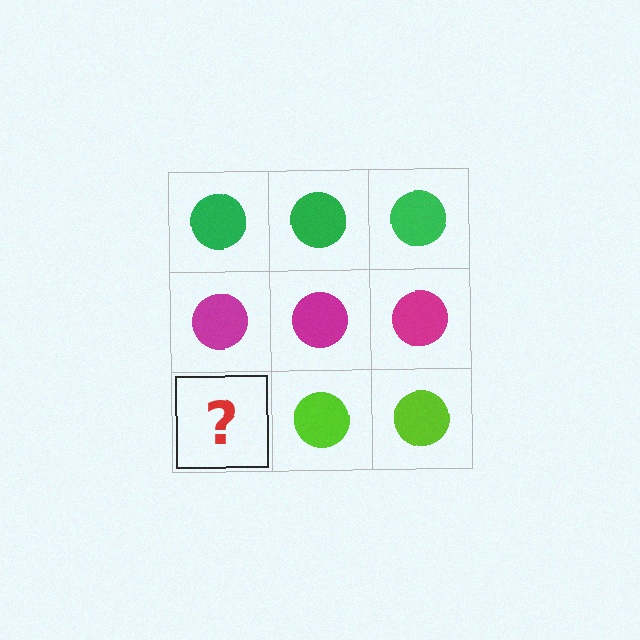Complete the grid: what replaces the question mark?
The question mark should be replaced with a lime circle.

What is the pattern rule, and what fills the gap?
The rule is that each row has a consistent color. The gap should be filled with a lime circle.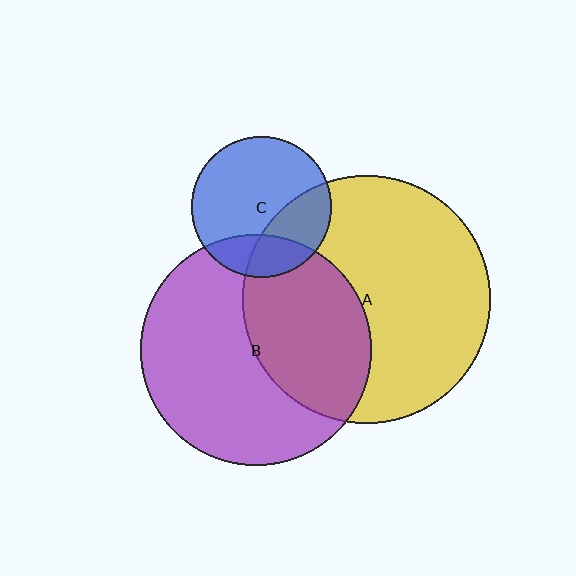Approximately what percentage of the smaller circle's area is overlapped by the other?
Approximately 40%.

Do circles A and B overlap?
Yes.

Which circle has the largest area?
Circle A (yellow).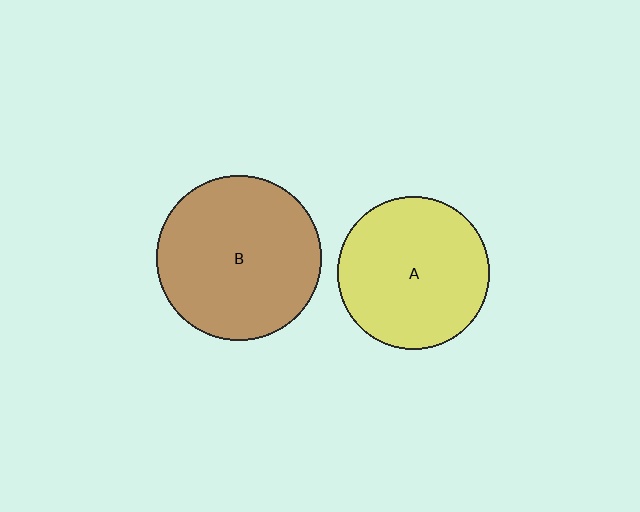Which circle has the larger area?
Circle B (brown).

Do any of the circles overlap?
No, none of the circles overlap.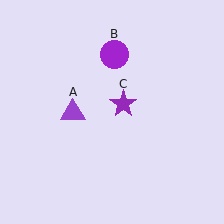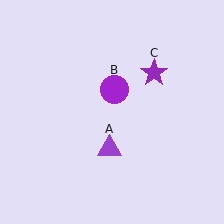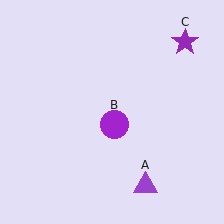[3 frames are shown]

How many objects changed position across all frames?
3 objects changed position: purple triangle (object A), purple circle (object B), purple star (object C).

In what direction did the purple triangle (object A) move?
The purple triangle (object A) moved down and to the right.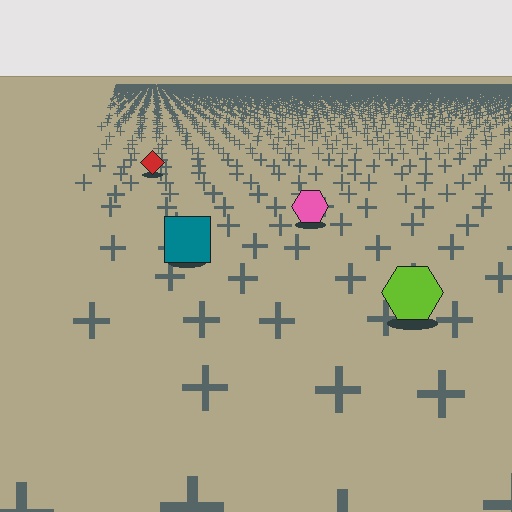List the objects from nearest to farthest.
From nearest to farthest: the lime hexagon, the teal square, the pink hexagon, the red diamond.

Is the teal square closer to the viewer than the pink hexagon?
Yes. The teal square is closer — you can tell from the texture gradient: the ground texture is coarser near it.